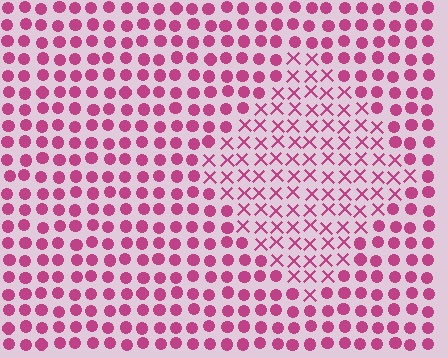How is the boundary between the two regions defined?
The boundary is defined by a change in element shape: X marks inside vs. circles outside. All elements share the same color and spacing.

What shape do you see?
I see a diamond.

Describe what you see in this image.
The image is filled with small magenta elements arranged in a uniform grid. A diamond-shaped region contains X marks, while the surrounding area contains circles. The boundary is defined purely by the change in element shape.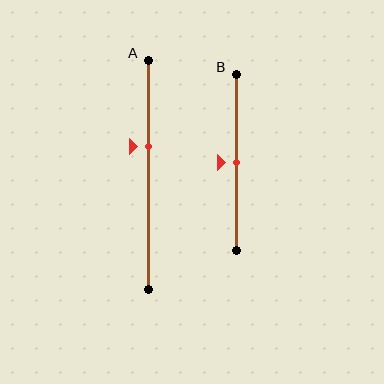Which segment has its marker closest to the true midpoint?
Segment B has its marker closest to the true midpoint.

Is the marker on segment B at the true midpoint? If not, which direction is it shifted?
Yes, the marker on segment B is at the true midpoint.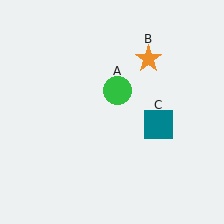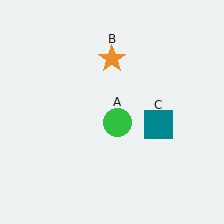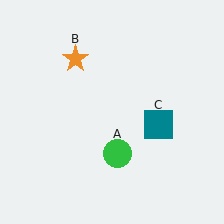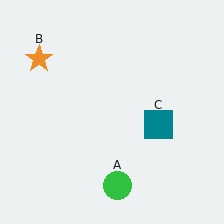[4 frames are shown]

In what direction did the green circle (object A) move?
The green circle (object A) moved down.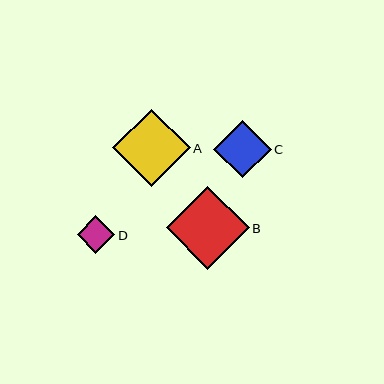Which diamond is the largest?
Diamond B is the largest with a size of approximately 83 pixels.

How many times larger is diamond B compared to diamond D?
Diamond B is approximately 2.2 times the size of diamond D.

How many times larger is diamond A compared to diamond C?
Diamond A is approximately 1.4 times the size of diamond C.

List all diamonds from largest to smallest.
From largest to smallest: B, A, C, D.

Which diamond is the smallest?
Diamond D is the smallest with a size of approximately 37 pixels.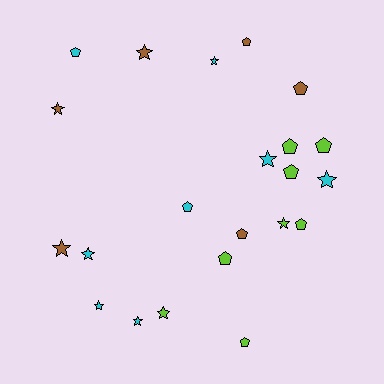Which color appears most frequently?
Cyan, with 8 objects.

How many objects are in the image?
There are 22 objects.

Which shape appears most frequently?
Pentagon, with 11 objects.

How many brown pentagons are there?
There are 3 brown pentagons.